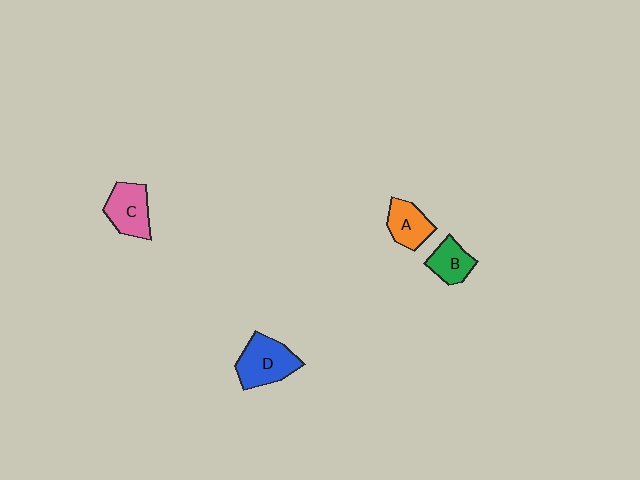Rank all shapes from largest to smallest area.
From largest to smallest: D (blue), C (pink), A (orange), B (green).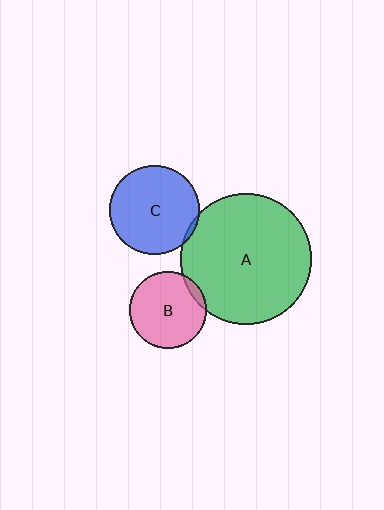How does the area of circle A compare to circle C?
Approximately 2.2 times.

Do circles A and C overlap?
Yes.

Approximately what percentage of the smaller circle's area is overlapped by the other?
Approximately 5%.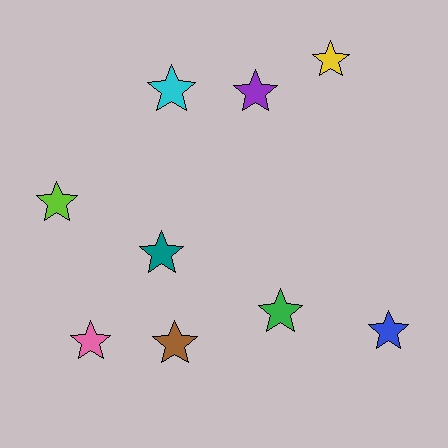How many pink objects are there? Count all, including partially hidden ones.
There is 1 pink object.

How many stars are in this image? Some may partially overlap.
There are 9 stars.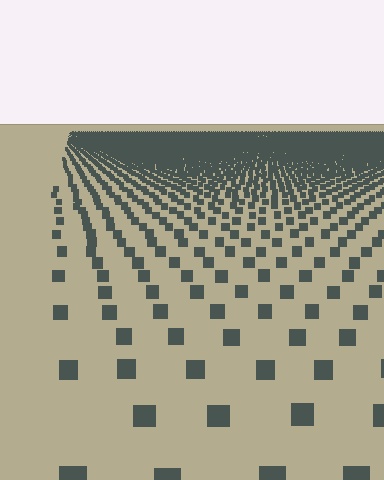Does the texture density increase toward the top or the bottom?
Density increases toward the top.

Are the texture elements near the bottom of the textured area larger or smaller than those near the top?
Larger. Near the bottom, elements are closer to the viewer and appear at a bigger on-screen size.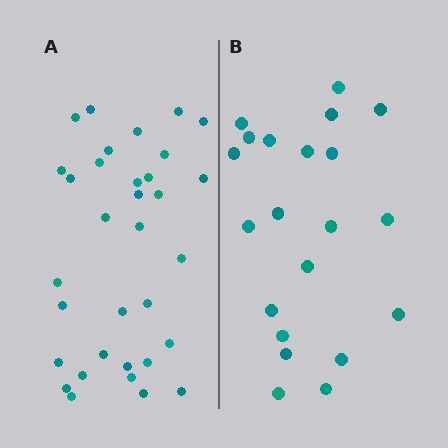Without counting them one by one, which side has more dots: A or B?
Region A (the left region) has more dots.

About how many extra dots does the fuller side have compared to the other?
Region A has roughly 12 or so more dots than region B.